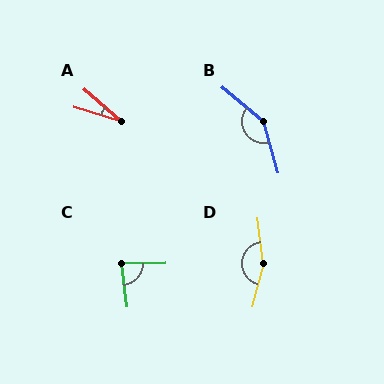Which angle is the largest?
D, at approximately 158 degrees.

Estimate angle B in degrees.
Approximately 146 degrees.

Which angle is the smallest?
A, at approximately 24 degrees.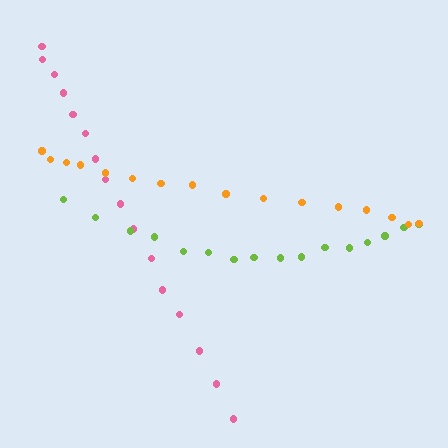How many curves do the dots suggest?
There are 3 distinct paths.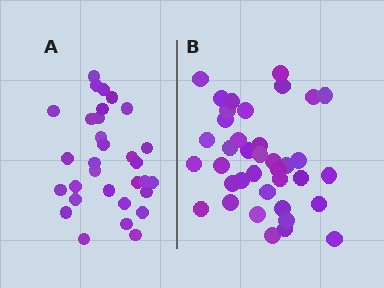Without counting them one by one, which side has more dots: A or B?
Region B (the right region) has more dots.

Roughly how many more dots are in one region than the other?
Region B has roughly 8 or so more dots than region A.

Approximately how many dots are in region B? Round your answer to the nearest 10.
About 40 dots. (The exact count is 38, which rounds to 40.)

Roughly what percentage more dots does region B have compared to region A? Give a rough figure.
About 25% more.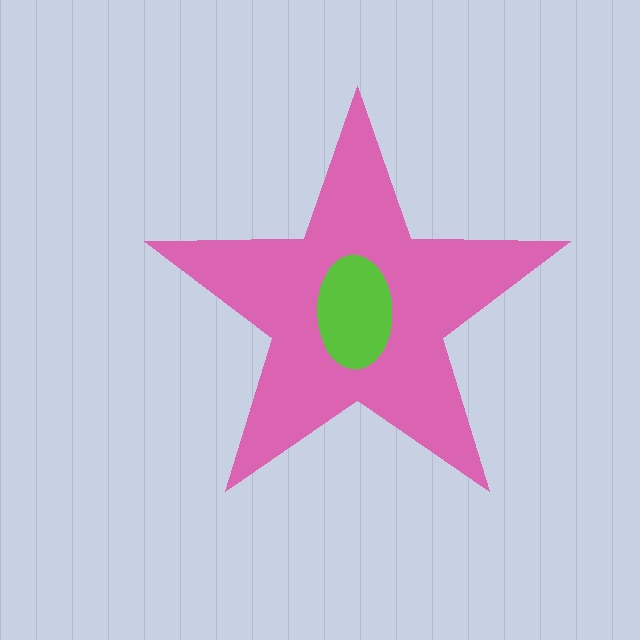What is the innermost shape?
The lime ellipse.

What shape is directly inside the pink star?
The lime ellipse.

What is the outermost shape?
The pink star.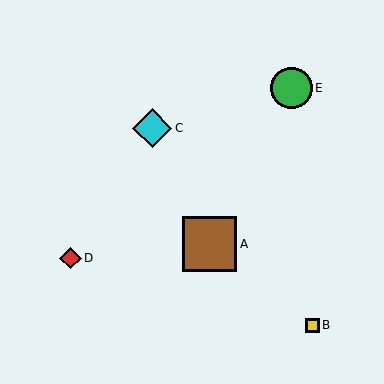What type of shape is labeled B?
Shape B is a yellow square.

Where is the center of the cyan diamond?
The center of the cyan diamond is at (152, 128).